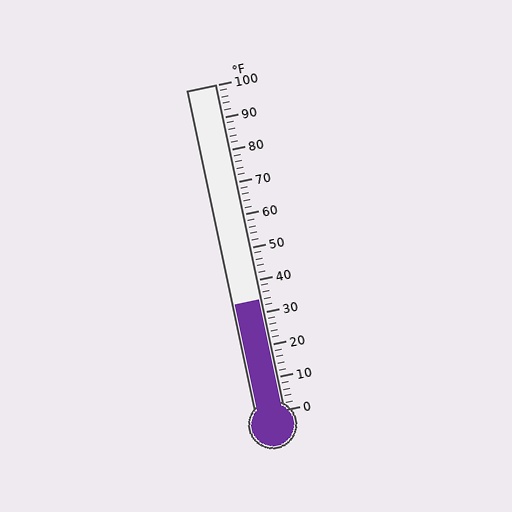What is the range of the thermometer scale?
The thermometer scale ranges from 0°F to 100°F.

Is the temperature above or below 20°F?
The temperature is above 20°F.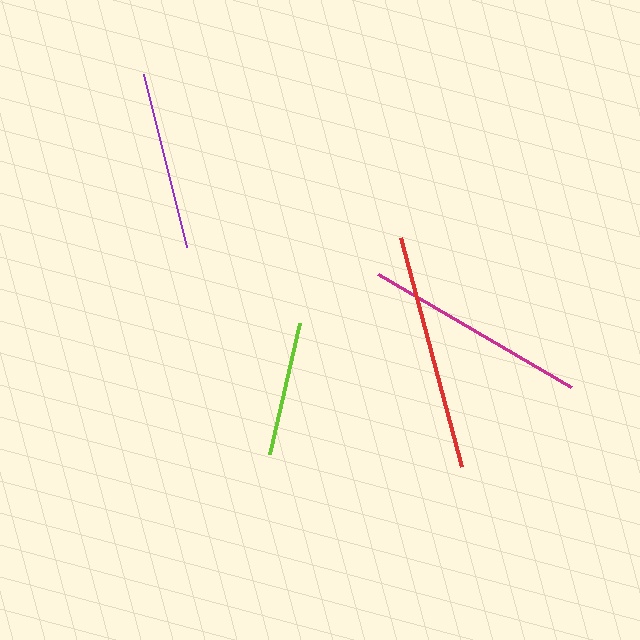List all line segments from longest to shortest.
From longest to shortest: red, magenta, purple, lime.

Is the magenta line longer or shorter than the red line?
The red line is longer than the magenta line.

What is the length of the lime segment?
The lime segment is approximately 135 pixels long.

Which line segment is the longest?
The red line is the longest at approximately 237 pixels.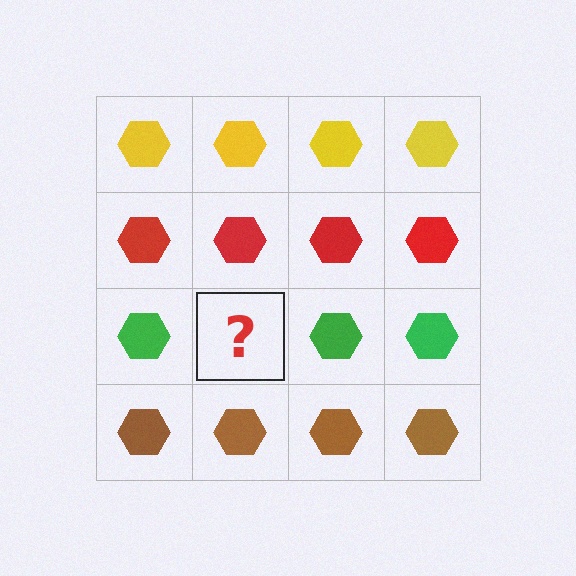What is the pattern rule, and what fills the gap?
The rule is that each row has a consistent color. The gap should be filled with a green hexagon.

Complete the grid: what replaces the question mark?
The question mark should be replaced with a green hexagon.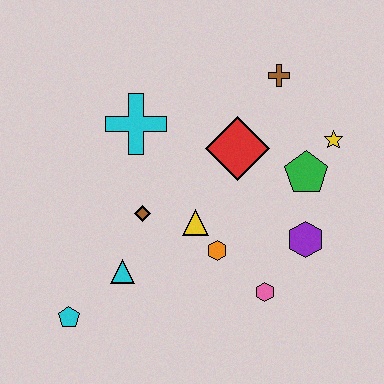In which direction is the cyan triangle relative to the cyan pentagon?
The cyan triangle is to the right of the cyan pentagon.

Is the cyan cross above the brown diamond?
Yes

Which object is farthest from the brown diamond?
The yellow star is farthest from the brown diamond.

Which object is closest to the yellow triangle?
The orange hexagon is closest to the yellow triangle.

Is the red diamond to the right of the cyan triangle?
Yes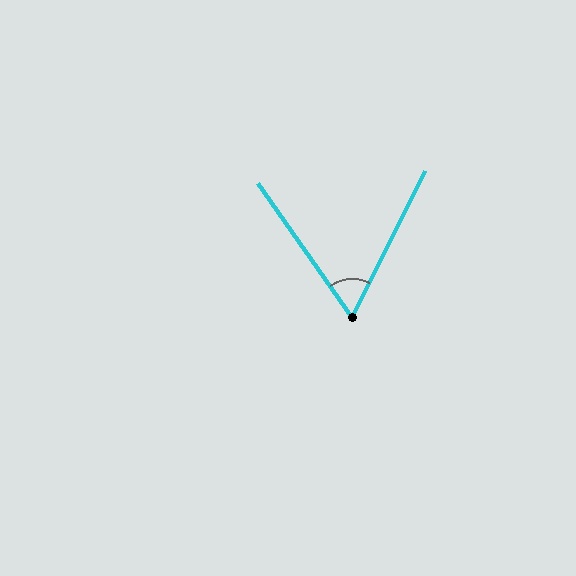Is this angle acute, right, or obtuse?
It is acute.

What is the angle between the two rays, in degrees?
Approximately 61 degrees.